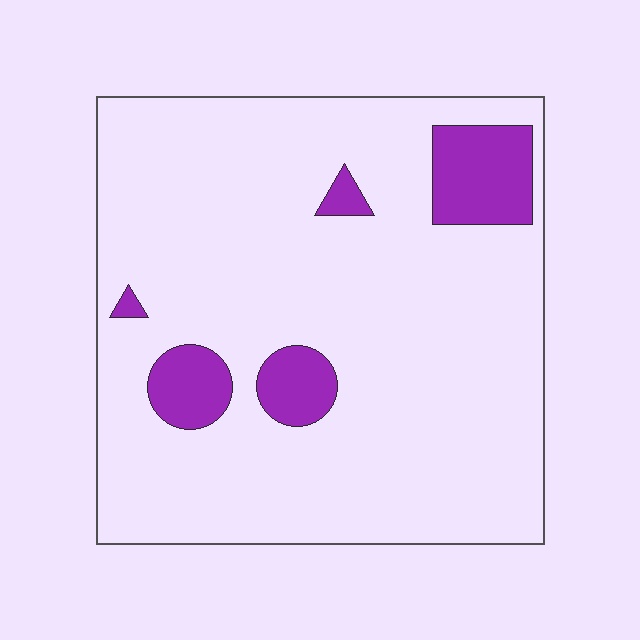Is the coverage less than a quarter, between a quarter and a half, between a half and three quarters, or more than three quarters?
Less than a quarter.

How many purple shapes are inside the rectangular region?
5.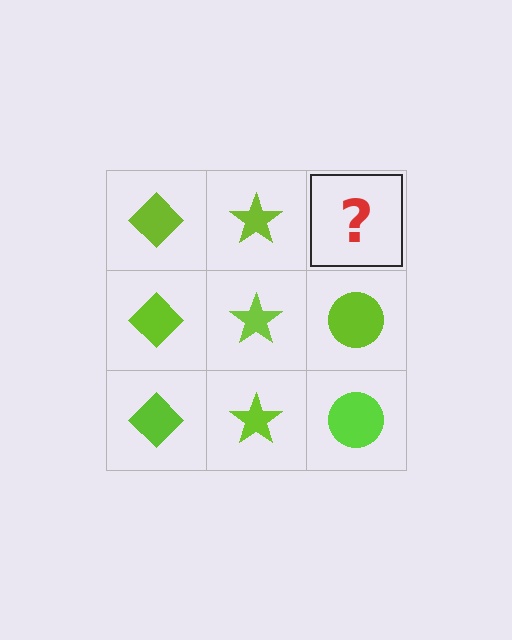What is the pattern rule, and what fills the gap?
The rule is that each column has a consistent shape. The gap should be filled with a lime circle.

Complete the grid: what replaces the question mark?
The question mark should be replaced with a lime circle.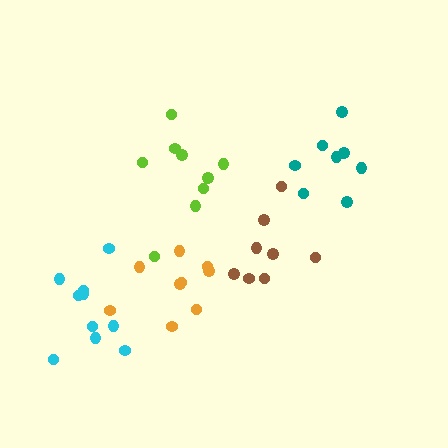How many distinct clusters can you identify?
There are 5 distinct clusters.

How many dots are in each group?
Group 1: 8 dots, Group 2: 9 dots, Group 3: 9 dots, Group 4: 10 dots, Group 5: 8 dots (44 total).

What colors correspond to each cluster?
The clusters are colored: brown, lime, orange, cyan, teal.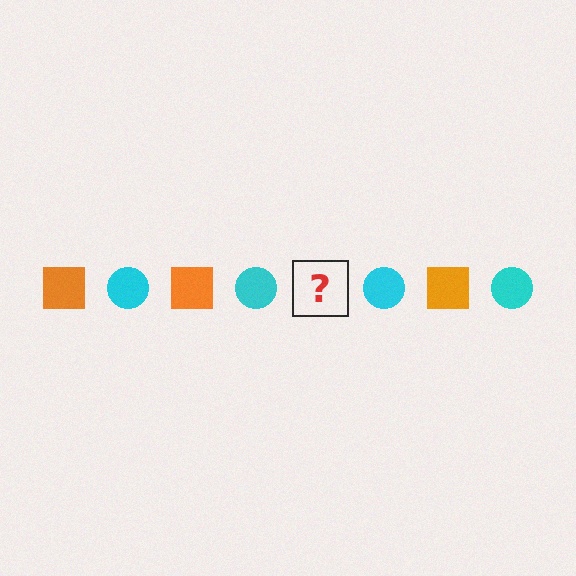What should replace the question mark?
The question mark should be replaced with an orange square.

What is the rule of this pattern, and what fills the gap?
The rule is that the pattern alternates between orange square and cyan circle. The gap should be filled with an orange square.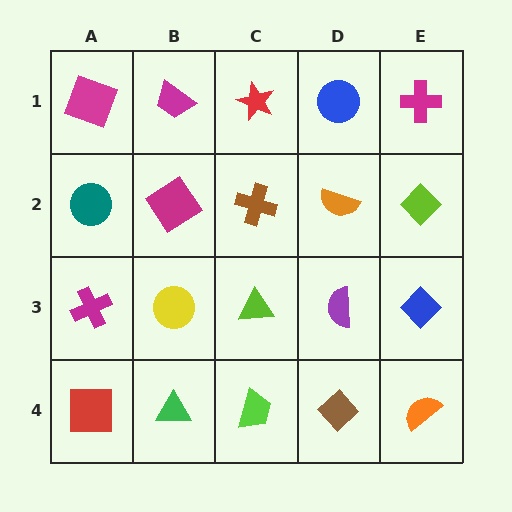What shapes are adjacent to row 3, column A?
A teal circle (row 2, column A), a red square (row 4, column A), a yellow circle (row 3, column B).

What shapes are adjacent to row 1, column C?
A brown cross (row 2, column C), a magenta trapezoid (row 1, column B), a blue circle (row 1, column D).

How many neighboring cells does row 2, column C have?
4.